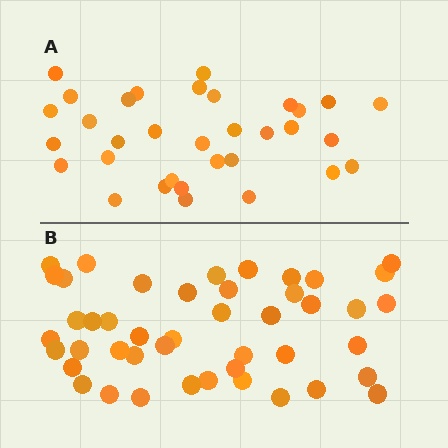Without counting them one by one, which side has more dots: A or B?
Region B (the bottom region) has more dots.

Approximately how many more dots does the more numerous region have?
Region B has roughly 12 or so more dots than region A.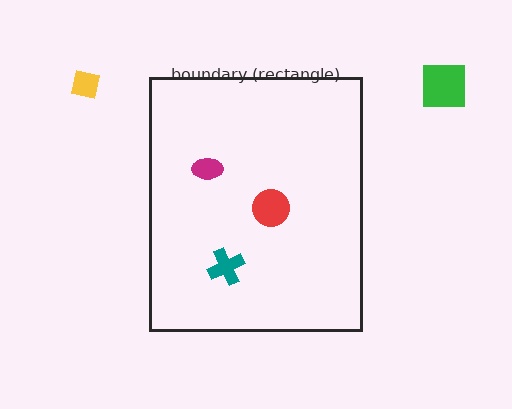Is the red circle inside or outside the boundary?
Inside.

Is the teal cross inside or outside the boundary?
Inside.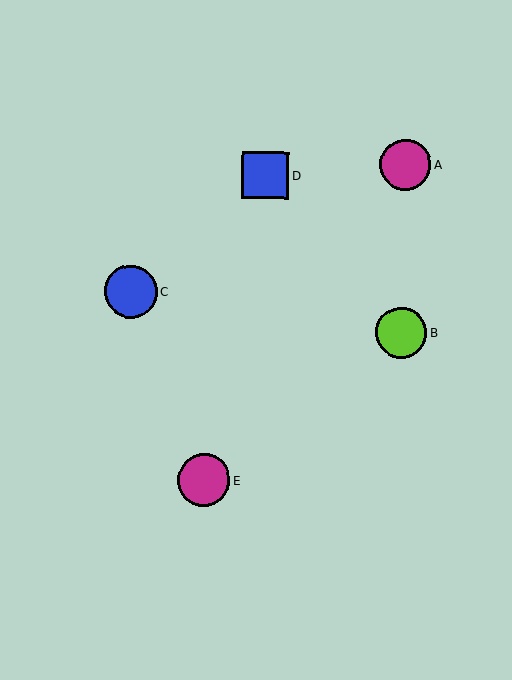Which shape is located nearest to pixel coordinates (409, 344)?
The lime circle (labeled B) at (401, 333) is nearest to that location.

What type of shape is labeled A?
Shape A is a magenta circle.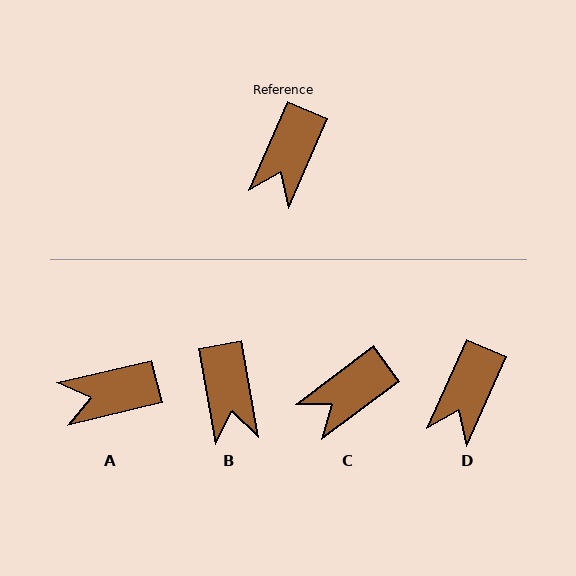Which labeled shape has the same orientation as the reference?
D.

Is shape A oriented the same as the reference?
No, it is off by about 53 degrees.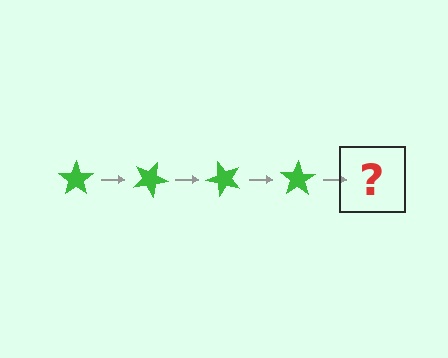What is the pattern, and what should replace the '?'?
The pattern is that the star rotates 25 degrees each step. The '?' should be a green star rotated 100 degrees.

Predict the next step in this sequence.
The next step is a green star rotated 100 degrees.